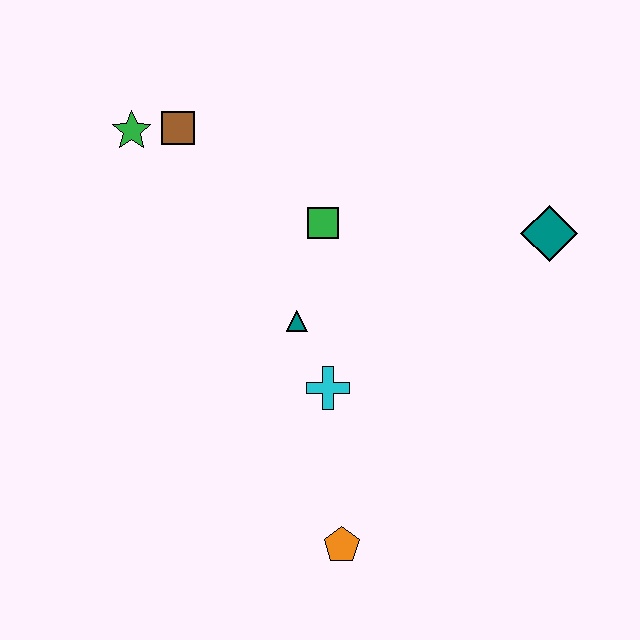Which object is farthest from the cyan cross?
The green star is farthest from the cyan cross.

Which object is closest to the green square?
The teal triangle is closest to the green square.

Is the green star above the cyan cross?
Yes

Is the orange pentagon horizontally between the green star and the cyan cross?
No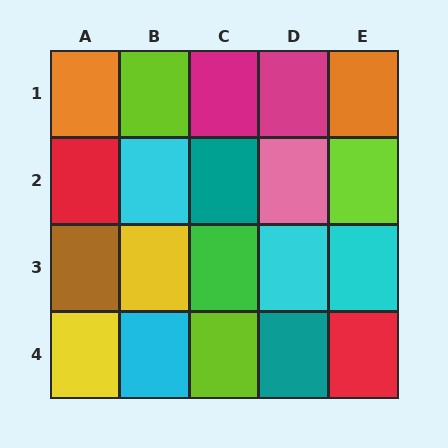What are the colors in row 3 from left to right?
Brown, yellow, green, cyan, cyan.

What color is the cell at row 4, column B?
Cyan.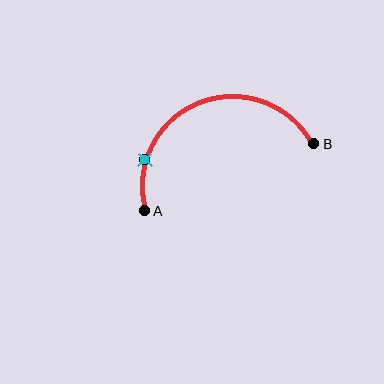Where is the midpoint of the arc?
The arc midpoint is the point on the curve farthest from the straight line joining A and B. It sits above that line.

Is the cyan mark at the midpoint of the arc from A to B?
No. The cyan mark lies on the arc but is closer to endpoint A. The arc midpoint would be at the point on the curve equidistant along the arc from both A and B.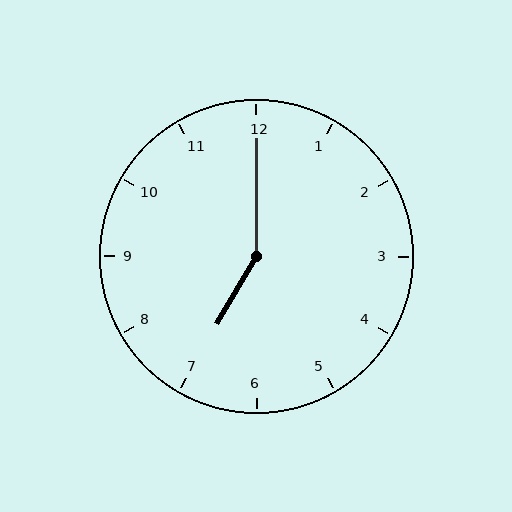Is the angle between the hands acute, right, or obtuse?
It is obtuse.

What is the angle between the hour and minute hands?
Approximately 150 degrees.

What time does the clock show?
7:00.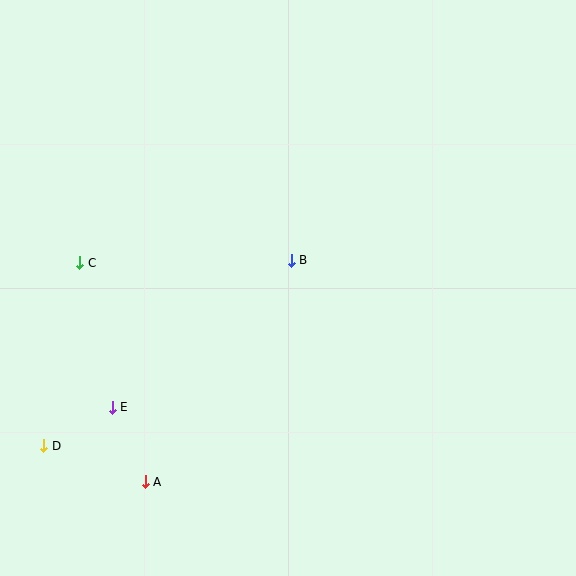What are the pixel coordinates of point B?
Point B is at (291, 260).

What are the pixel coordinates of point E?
Point E is at (112, 407).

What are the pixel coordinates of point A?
Point A is at (145, 482).